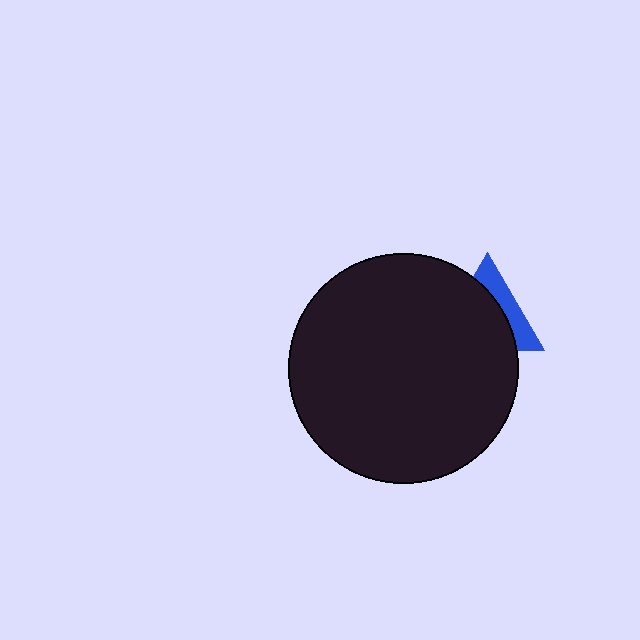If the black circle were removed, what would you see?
You would see the complete blue triangle.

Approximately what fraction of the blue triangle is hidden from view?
Roughly 66% of the blue triangle is hidden behind the black circle.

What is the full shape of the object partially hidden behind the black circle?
The partially hidden object is a blue triangle.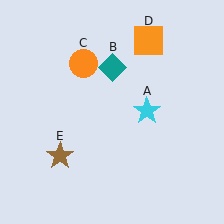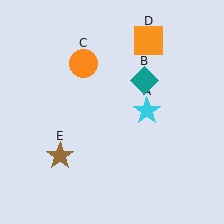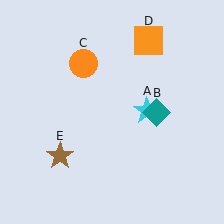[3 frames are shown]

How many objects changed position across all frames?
1 object changed position: teal diamond (object B).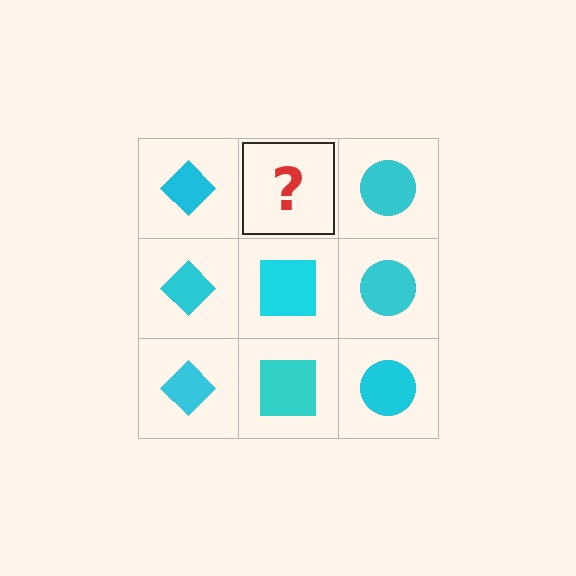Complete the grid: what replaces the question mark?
The question mark should be replaced with a cyan square.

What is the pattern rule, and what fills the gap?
The rule is that each column has a consistent shape. The gap should be filled with a cyan square.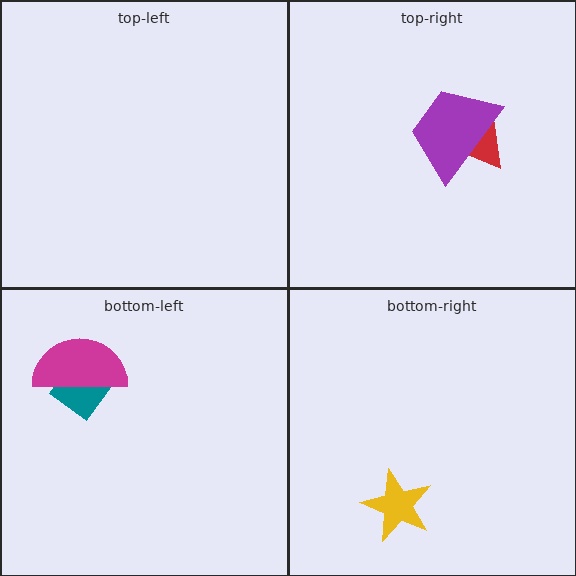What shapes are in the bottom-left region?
The teal diamond, the magenta semicircle.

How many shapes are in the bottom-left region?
2.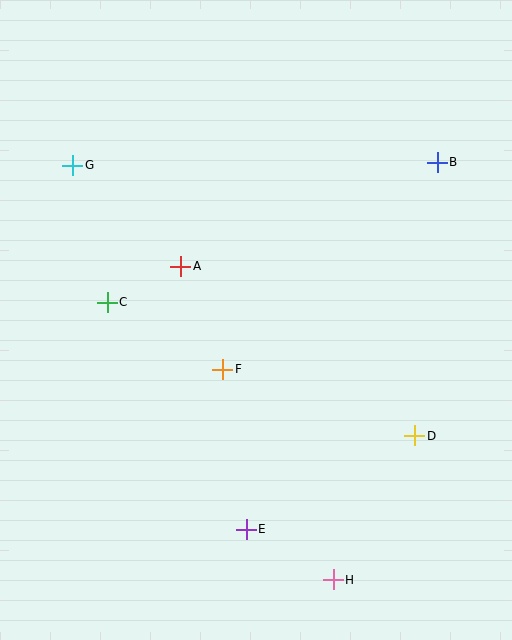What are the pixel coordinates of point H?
Point H is at (333, 580).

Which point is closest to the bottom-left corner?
Point E is closest to the bottom-left corner.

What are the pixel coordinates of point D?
Point D is at (415, 436).